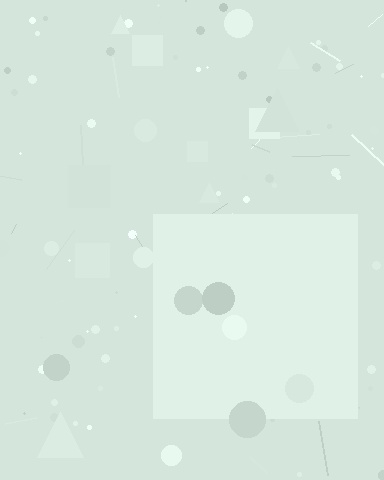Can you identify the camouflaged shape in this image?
The camouflaged shape is a square.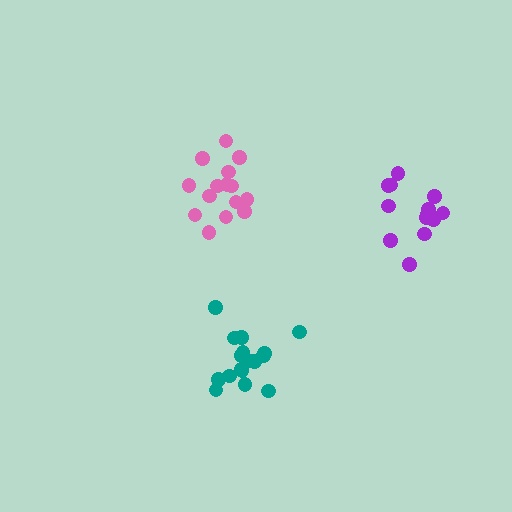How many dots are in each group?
Group 1: 17 dots, Group 2: 15 dots, Group 3: 13 dots (45 total).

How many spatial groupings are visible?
There are 3 spatial groupings.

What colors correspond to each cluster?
The clusters are colored: teal, pink, purple.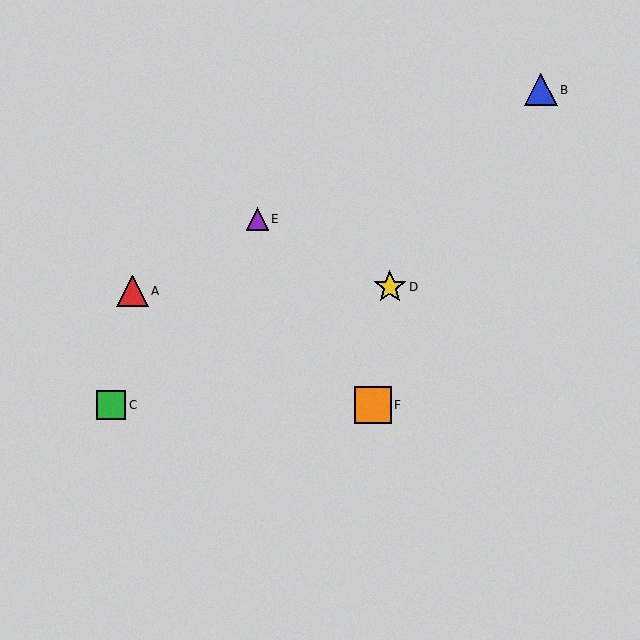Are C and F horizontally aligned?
Yes, both are at y≈405.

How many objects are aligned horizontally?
2 objects (C, F) are aligned horizontally.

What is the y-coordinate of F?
Object F is at y≈405.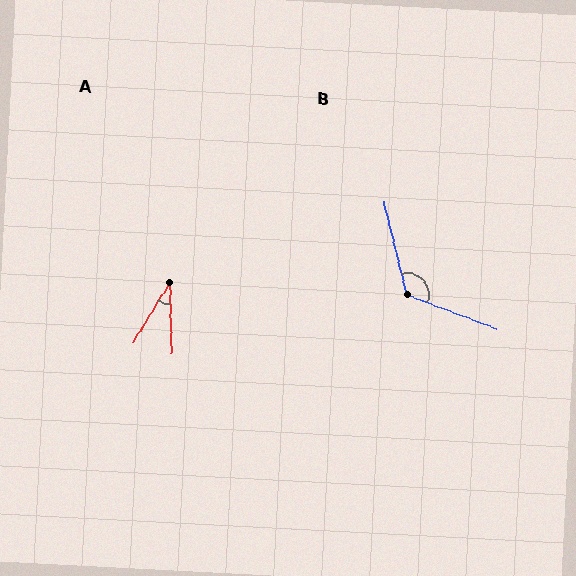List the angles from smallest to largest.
A (33°), B (125°).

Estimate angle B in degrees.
Approximately 125 degrees.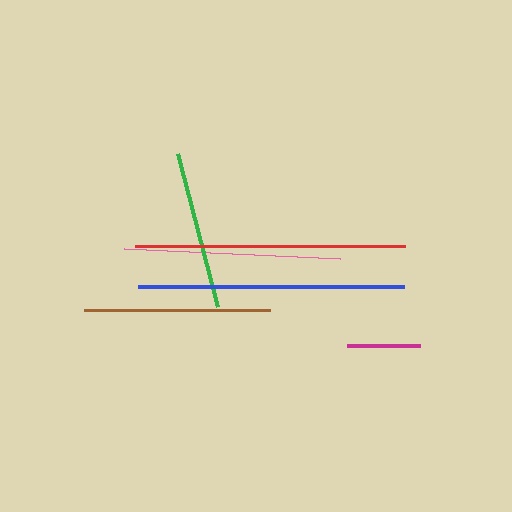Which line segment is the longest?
The red line is the longest at approximately 271 pixels.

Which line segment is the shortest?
The magenta line is the shortest at approximately 73 pixels.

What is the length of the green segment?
The green segment is approximately 158 pixels long.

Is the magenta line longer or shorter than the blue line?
The blue line is longer than the magenta line.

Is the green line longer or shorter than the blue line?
The blue line is longer than the green line.